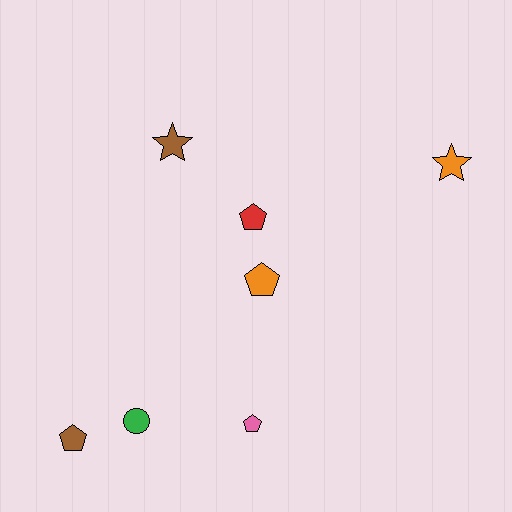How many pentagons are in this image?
There are 4 pentagons.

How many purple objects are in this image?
There are no purple objects.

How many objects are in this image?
There are 7 objects.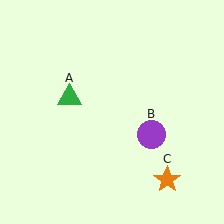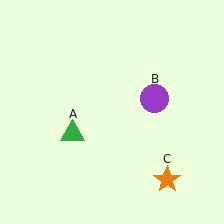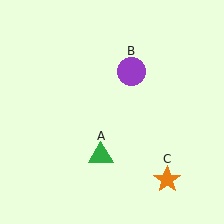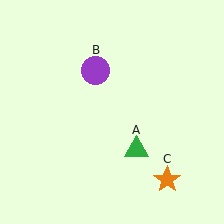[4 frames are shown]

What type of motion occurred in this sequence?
The green triangle (object A), purple circle (object B) rotated counterclockwise around the center of the scene.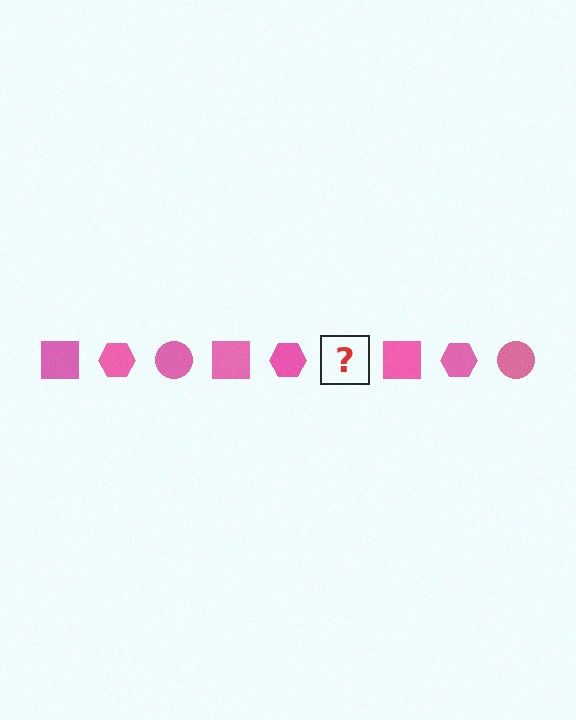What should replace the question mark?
The question mark should be replaced with a pink circle.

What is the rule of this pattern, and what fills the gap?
The rule is that the pattern cycles through square, hexagon, circle shapes in pink. The gap should be filled with a pink circle.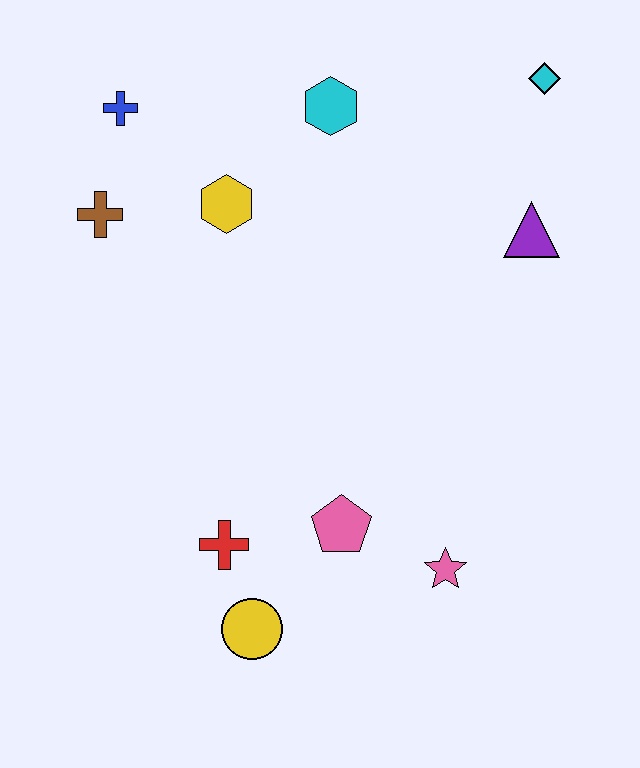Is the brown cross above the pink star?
Yes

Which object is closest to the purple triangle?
The cyan diamond is closest to the purple triangle.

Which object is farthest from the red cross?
The cyan diamond is farthest from the red cross.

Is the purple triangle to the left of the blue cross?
No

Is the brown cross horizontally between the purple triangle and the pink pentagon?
No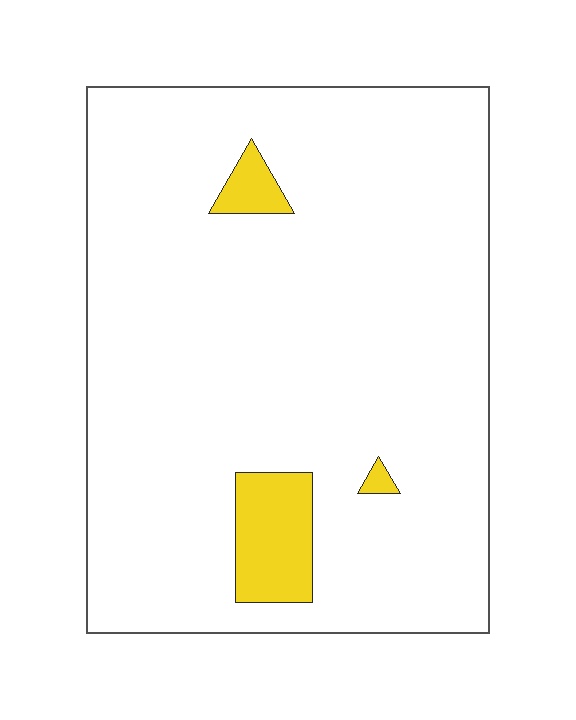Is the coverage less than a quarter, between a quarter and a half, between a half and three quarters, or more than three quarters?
Less than a quarter.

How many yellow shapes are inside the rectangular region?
3.